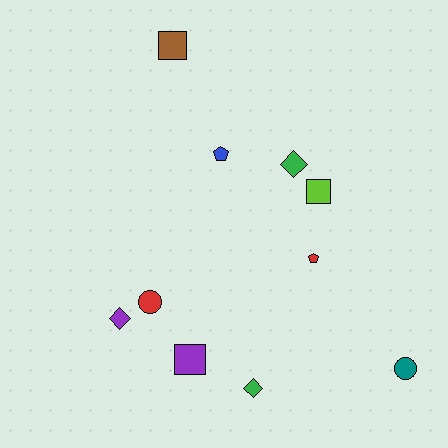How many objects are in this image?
There are 10 objects.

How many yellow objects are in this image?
There are no yellow objects.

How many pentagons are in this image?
There are 2 pentagons.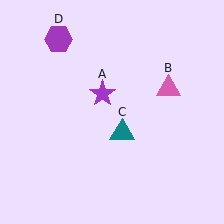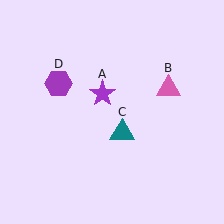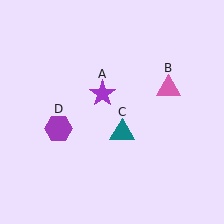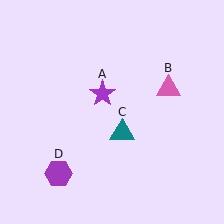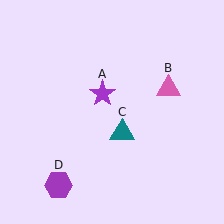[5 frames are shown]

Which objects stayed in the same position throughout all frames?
Purple star (object A) and pink triangle (object B) and teal triangle (object C) remained stationary.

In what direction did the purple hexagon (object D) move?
The purple hexagon (object D) moved down.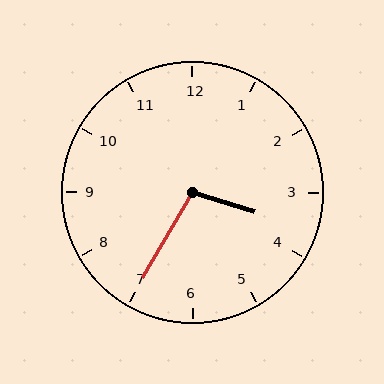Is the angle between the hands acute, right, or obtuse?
It is obtuse.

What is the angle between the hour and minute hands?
Approximately 102 degrees.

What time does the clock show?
3:35.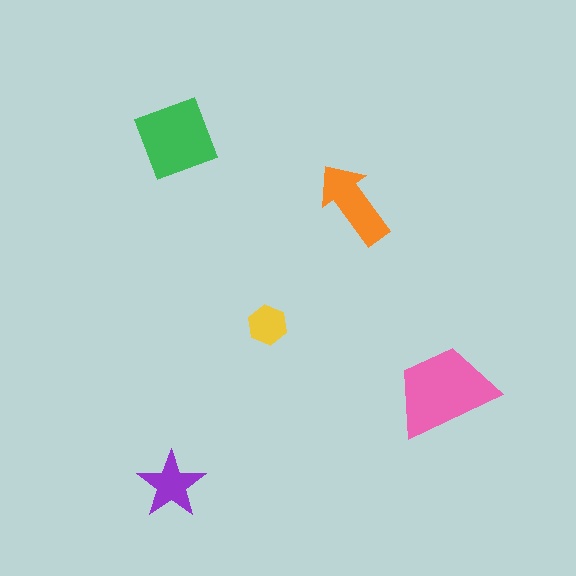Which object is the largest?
The pink trapezoid.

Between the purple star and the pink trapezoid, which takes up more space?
The pink trapezoid.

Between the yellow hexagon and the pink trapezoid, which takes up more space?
The pink trapezoid.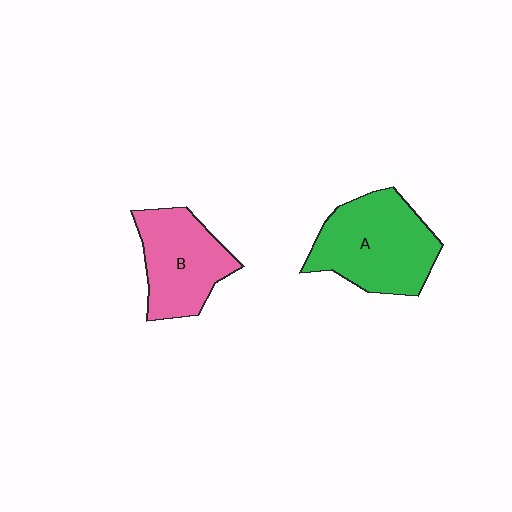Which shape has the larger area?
Shape A (green).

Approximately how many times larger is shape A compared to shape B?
Approximately 1.2 times.